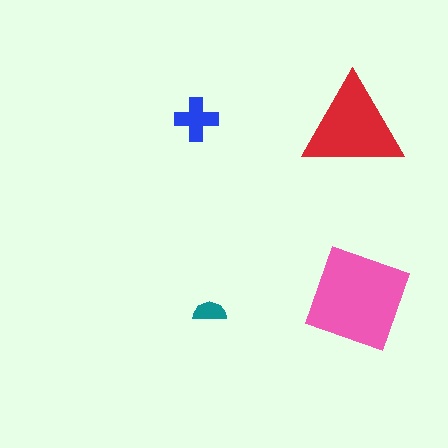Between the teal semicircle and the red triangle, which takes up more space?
The red triangle.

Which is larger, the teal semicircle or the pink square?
The pink square.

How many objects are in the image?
There are 4 objects in the image.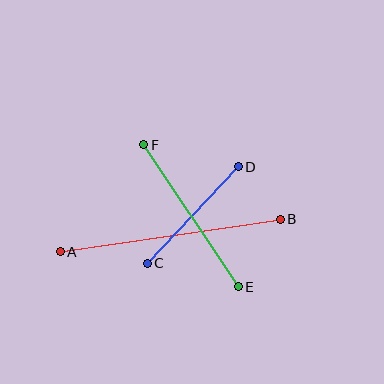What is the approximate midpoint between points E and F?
The midpoint is at approximately (191, 216) pixels.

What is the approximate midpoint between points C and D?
The midpoint is at approximately (193, 215) pixels.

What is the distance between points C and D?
The distance is approximately 132 pixels.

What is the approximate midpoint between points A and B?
The midpoint is at approximately (170, 235) pixels.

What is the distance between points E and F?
The distance is approximately 171 pixels.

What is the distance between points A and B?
The distance is approximately 223 pixels.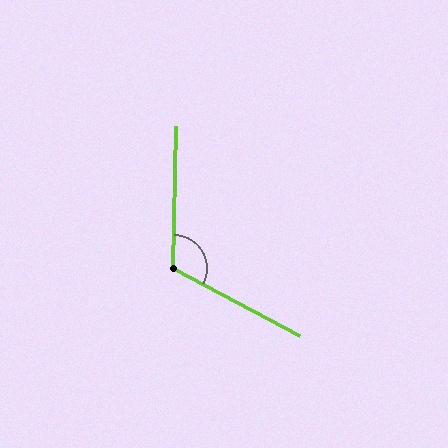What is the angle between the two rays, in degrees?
Approximately 117 degrees.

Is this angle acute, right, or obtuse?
It is obtuse.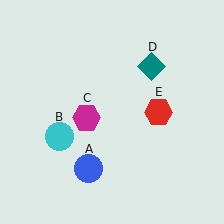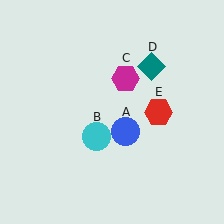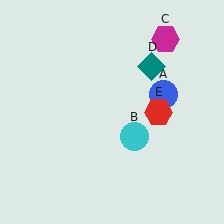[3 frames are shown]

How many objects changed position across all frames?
3 objects changed position: blue circle (object A), cyan circle (object B), magenta hexagon (object C).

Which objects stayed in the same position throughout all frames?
Teal diamond (object D) and red hexagon (object E) remained stationary.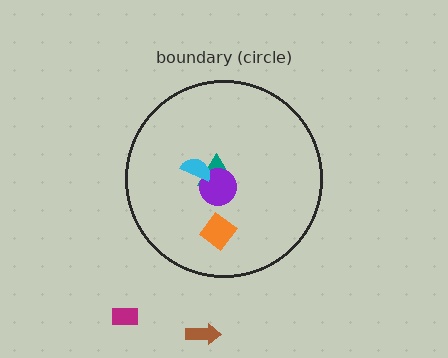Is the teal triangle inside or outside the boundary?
Inside.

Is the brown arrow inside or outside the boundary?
Outside.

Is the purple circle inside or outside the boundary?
Inside.